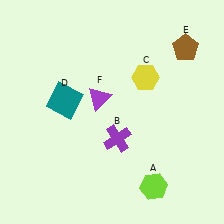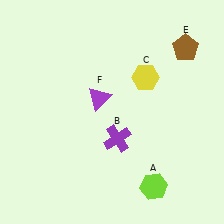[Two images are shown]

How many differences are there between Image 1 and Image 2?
There is 1 difference between the two images.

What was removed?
The teal square (D) was removed in Image 2.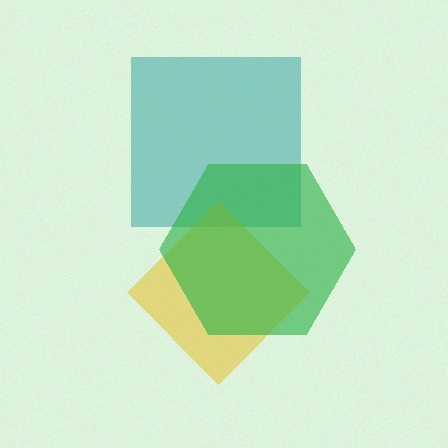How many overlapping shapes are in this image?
There are 3 overlapping shapes in the image.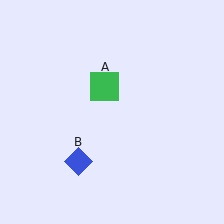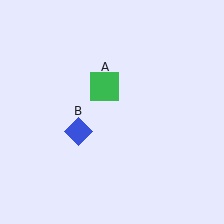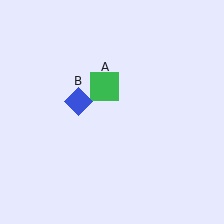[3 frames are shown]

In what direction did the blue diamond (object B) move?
The blue diamond (object B) moved up.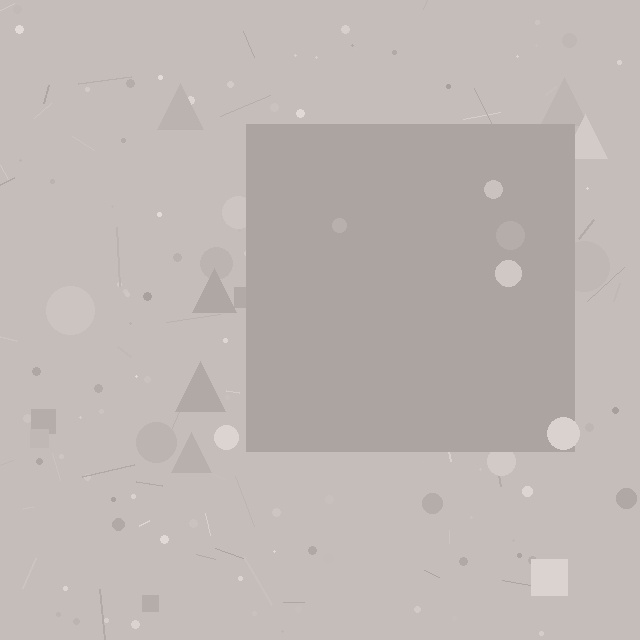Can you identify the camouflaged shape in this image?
The camouflaged shape is a square.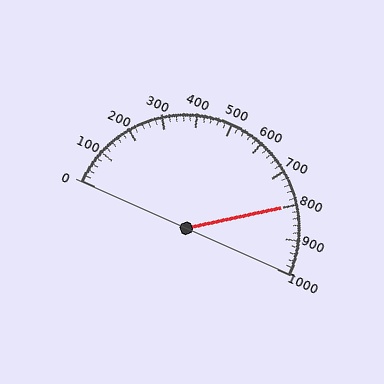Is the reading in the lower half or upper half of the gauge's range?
The reading is in the upper half of the range (0 to 1000).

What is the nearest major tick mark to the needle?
The nearest major tick mark is 800.